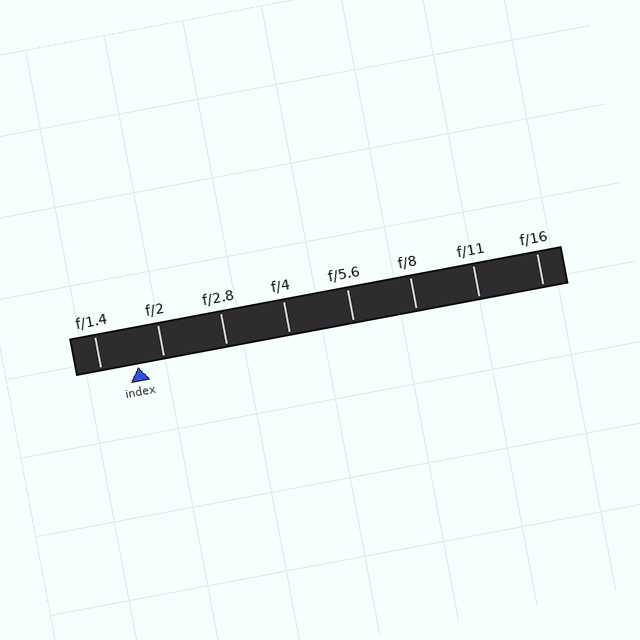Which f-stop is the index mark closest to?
The index mark is closest to f/2.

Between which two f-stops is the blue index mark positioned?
The index mark is between f/1.4 and f/2.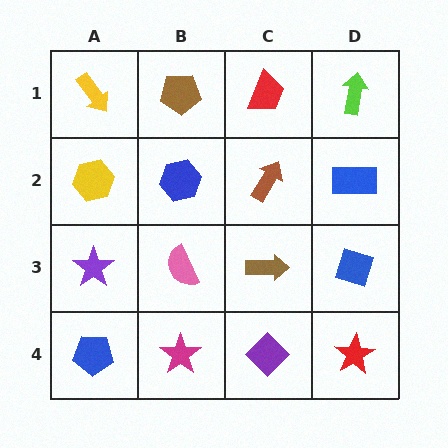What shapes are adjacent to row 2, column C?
A red trapezoid (row 1, column C), a brown arrow (row 3, column C), a blue hexagon (row 2, column B), a blue rectangle (row 2, column D).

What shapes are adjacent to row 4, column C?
A brown arrow (row 3, column C), a magenta star (row 4, column B), a red star (row 4, column D).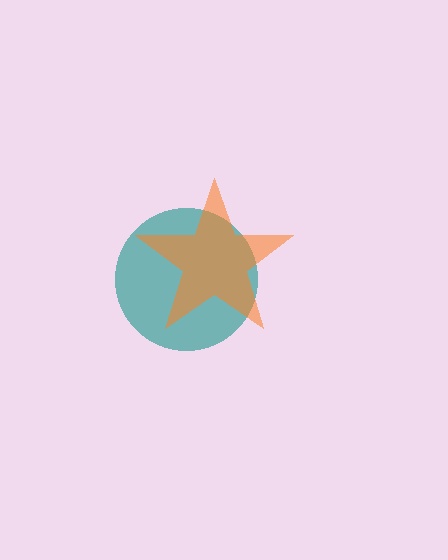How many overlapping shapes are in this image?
There are 2 overlapping shapes in the image.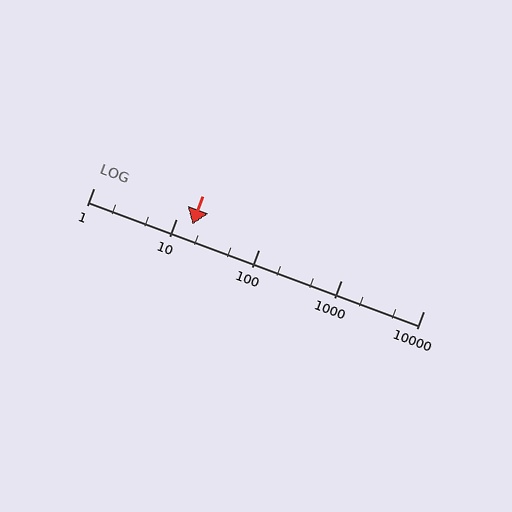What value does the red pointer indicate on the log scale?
The pointer indicates approximately 16.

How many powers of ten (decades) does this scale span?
The scale spans 4 decades, from 1 to 10000.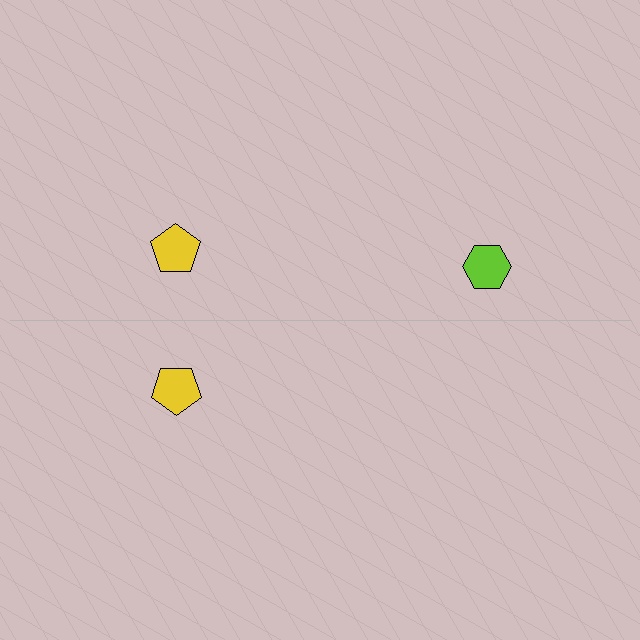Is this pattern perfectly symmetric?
No, the pattern is not perfectly symmetric. A lime hexagon is missing from the bottom side.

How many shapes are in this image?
There are 3 shapes in this image.